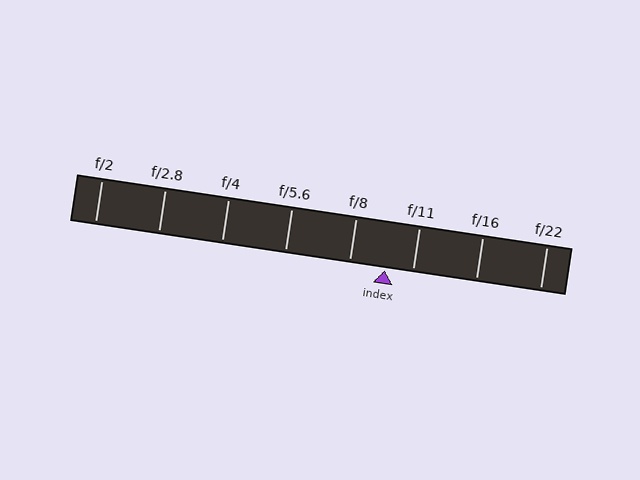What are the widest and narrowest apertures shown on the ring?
The widest aperture shown is f/2 and the narrowest is f/22.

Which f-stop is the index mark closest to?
The index mark is closest to f/11.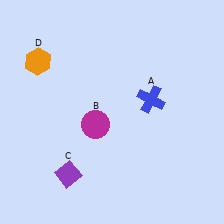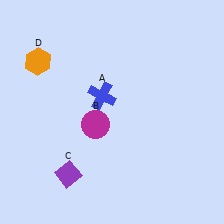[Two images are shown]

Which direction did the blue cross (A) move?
The blue cross (A) moved left.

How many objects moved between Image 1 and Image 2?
1 object moved between the two images.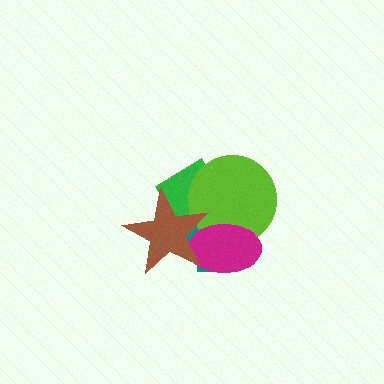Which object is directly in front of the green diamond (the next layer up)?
The lime circle is directly in front of the green diamond.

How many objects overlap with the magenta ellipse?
4 objects overlap with the magenta ellipse.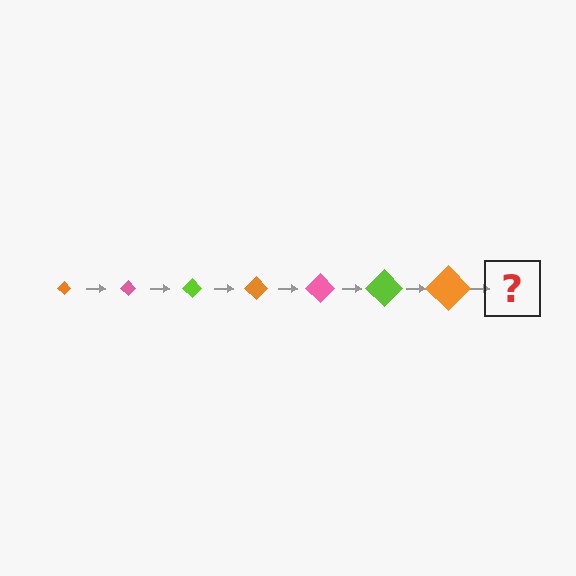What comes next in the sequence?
The next element should be a pink diamond, larger than the previous one.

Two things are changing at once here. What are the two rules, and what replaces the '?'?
The two rules are that the diamond grows larger each step and the color cycles through orange, pink, and lime. The '?' should be a pink diamond, larger than the previous one.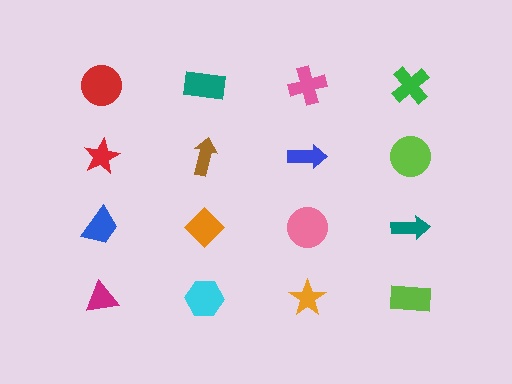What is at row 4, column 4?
A lime rectangle.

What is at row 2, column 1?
A red star.